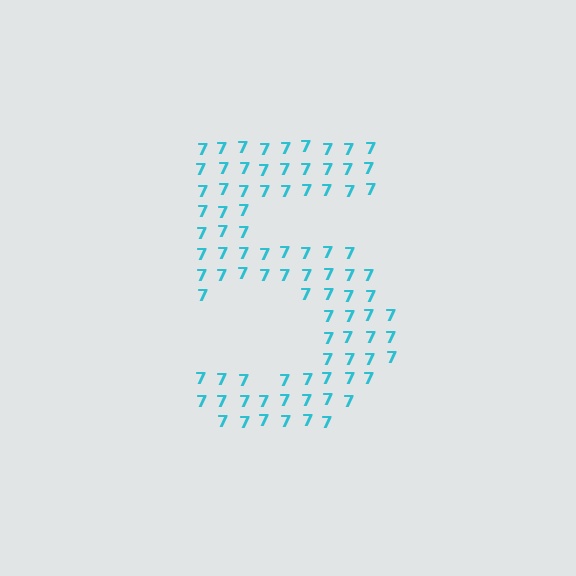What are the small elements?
The small elements are digit 7's.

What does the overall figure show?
The overall figure shows the digit 5.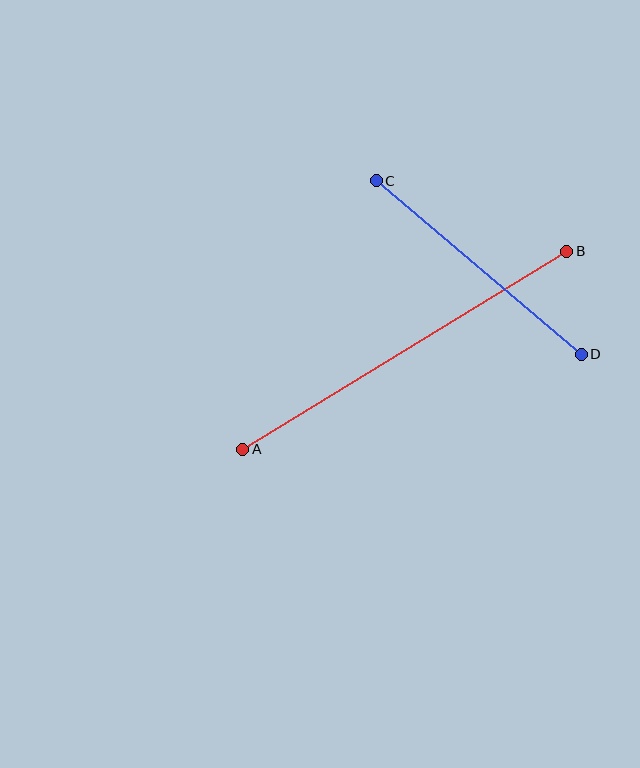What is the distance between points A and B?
The distance is approximately 379 pixels.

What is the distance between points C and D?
The distance is approximately 268 pixels.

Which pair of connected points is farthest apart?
Points A and B are farthest apart.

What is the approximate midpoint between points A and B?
The midpoint is at approximately (405, 350) pixels.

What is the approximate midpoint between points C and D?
The midpoint is at approximately (479, 268) pixels.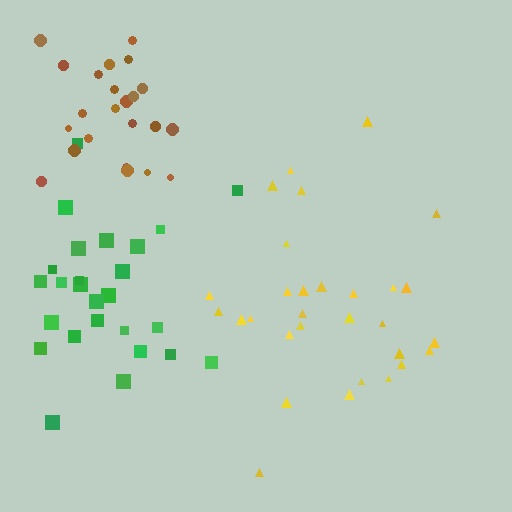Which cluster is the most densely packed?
Green.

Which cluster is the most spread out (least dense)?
Yellow.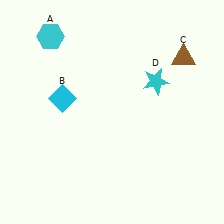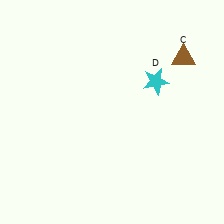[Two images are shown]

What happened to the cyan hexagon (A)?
The cyan hexagon (A) was removed in Image 2. It was in the top-left area of Image 1.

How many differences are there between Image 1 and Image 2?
There are 2 differences between the two images.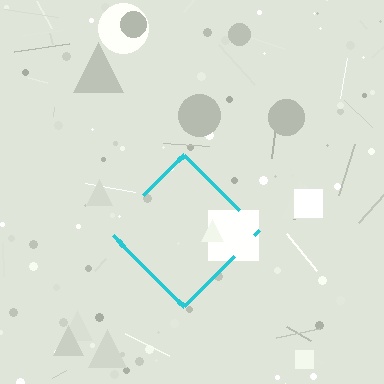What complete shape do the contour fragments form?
The contour fragments form a diamond.